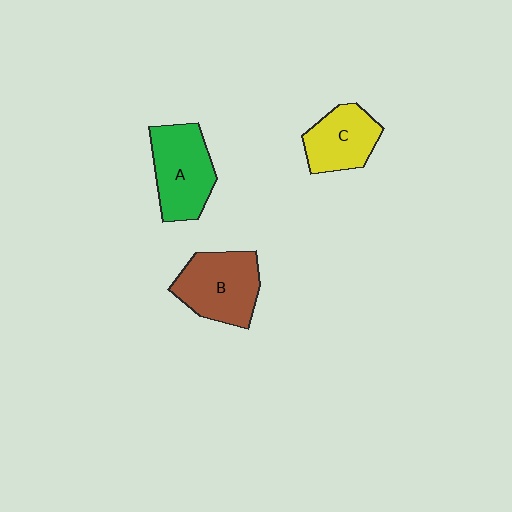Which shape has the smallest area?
Shape C (yellow).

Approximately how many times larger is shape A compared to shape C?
Approximately 1.3 times.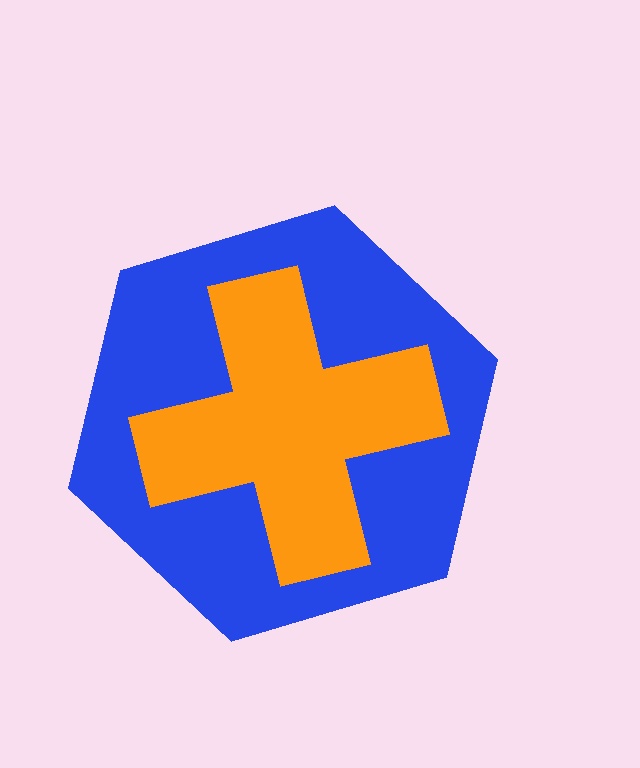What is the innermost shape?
The orange cross.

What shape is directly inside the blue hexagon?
The orange cross.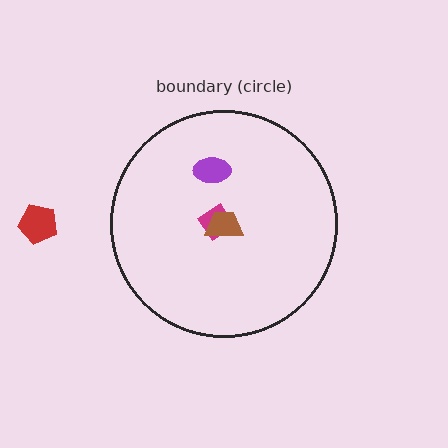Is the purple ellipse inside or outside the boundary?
Inside.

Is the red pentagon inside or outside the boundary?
Outside.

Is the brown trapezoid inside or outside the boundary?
Inside.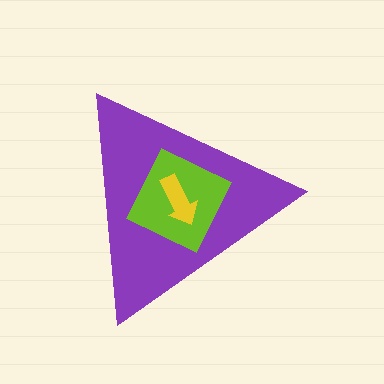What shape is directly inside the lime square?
The yellow arrow.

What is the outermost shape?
The purple triangle.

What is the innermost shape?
The yellow arrow.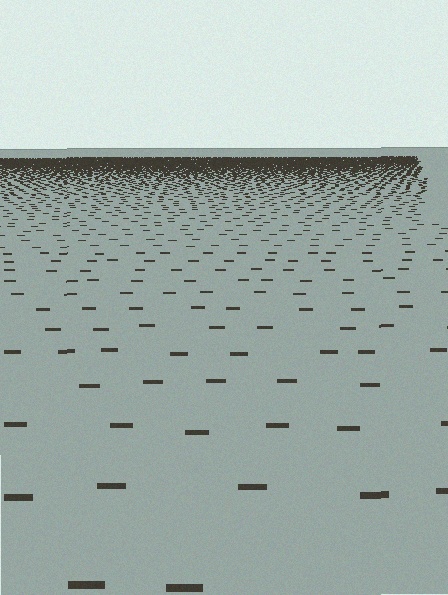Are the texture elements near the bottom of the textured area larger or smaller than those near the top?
Larger. Near the bottom, elements are closer to the viewer and appear at a bigger on-screen size.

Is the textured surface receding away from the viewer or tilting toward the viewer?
The surface is receding away from the viewer. Texture elements get smaller and denser toward the top.